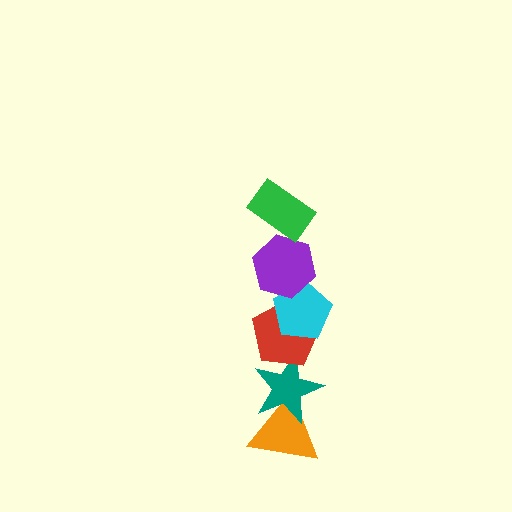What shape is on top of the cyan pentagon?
The purple hexagon is on top of the cyan pentagon.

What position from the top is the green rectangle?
The green rectangle is 1st from the top.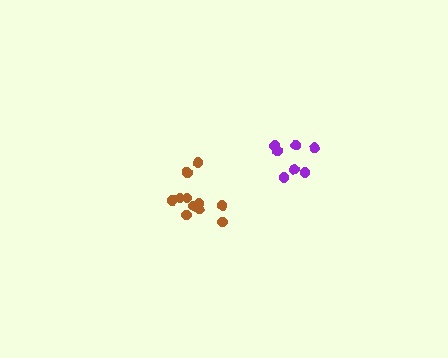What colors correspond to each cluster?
The clusters are colored: purple, brown.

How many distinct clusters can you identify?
There are 2 distinct clusters.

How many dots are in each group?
Group 1: 7 dots, Group 2: 11 dots (18 total).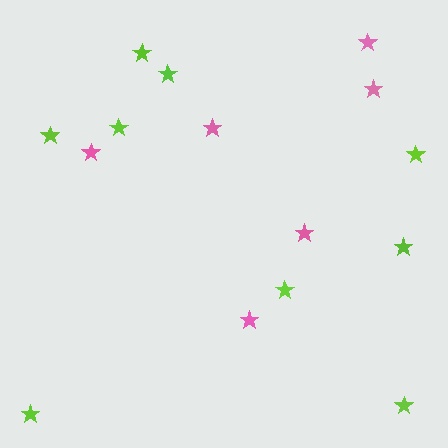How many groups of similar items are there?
There are 2 groups: one group of lime stars (9) and one group of pink stars (6).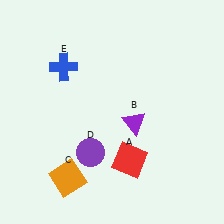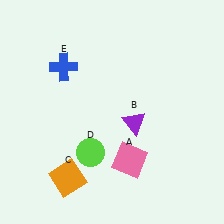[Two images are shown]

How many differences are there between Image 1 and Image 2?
There are 2 differences between the two images.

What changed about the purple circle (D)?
In Image 1, D is purple. In Image 2, it changed to lime.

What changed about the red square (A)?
In Image 1, A is red. In Image 2, it changed to pink.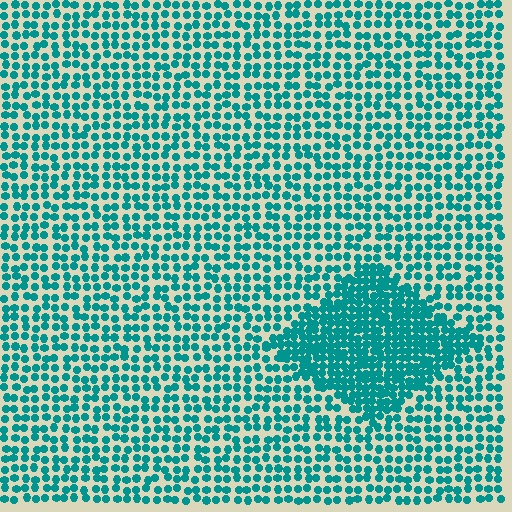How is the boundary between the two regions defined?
The boundary is defined by a change in element density (approximately 2.0x ratio). All elements are the same color, size, and shape.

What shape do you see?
I see a diamond.